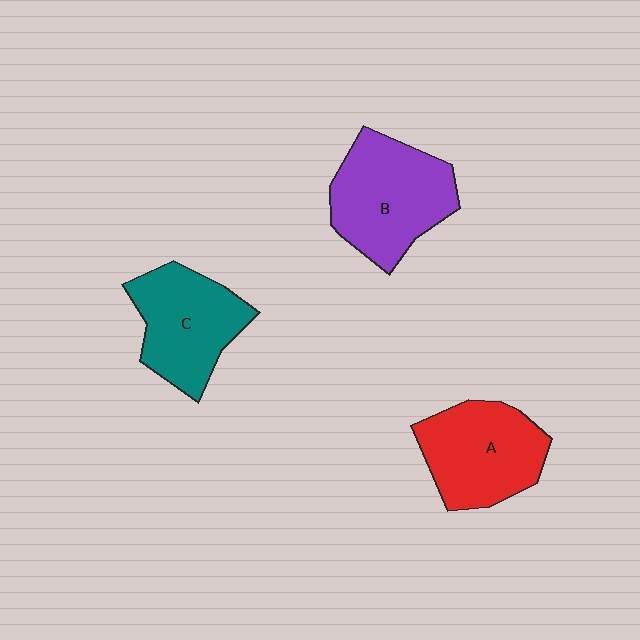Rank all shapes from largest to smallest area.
From largest to smallest: B (purple), A (red), C (teal).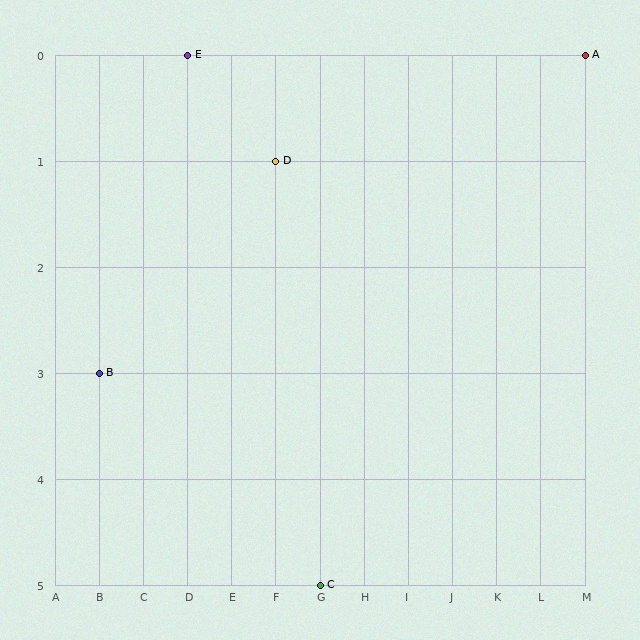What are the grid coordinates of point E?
Point E is at grid coordinates (D, 0).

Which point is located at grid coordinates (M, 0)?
Point A is at (M, 0).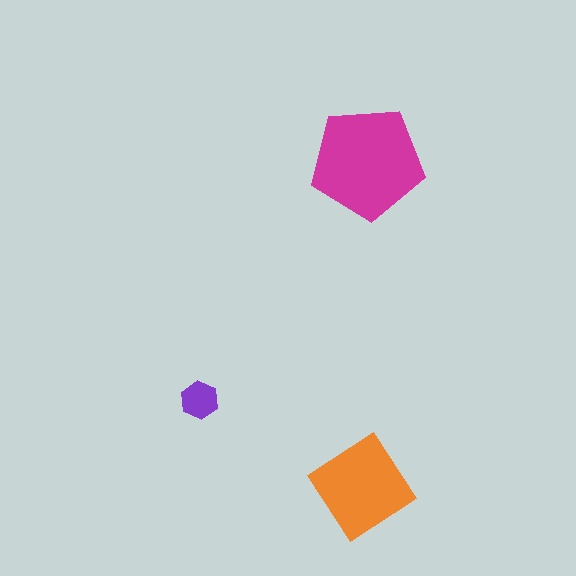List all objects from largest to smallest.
The magenta pentagon, the orange diamond, the purple hexagon.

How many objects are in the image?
There are 3 objects in the image.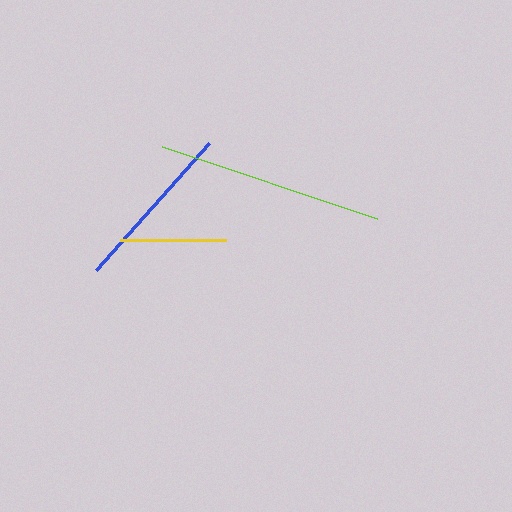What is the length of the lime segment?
The lime segment is approximately 227 pixels long.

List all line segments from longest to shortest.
From longest to shortest: lime, blue, yellow.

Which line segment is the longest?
The lime line is the longest at approximately 227 pixels.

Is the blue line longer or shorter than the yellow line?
The blue line is longer than the yellow line.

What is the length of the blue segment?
The blue segment is approximately 170 pixels long.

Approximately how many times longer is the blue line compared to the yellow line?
The blue line is approximately 1.6 times the length of the yellow line.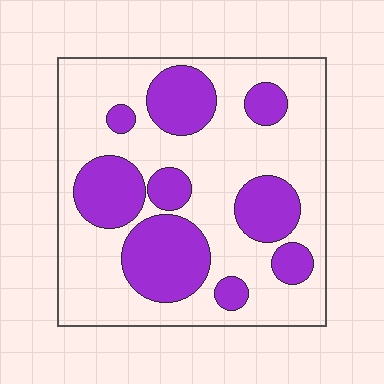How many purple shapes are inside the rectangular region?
9.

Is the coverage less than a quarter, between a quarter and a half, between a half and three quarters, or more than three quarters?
Between a quarter and a half.